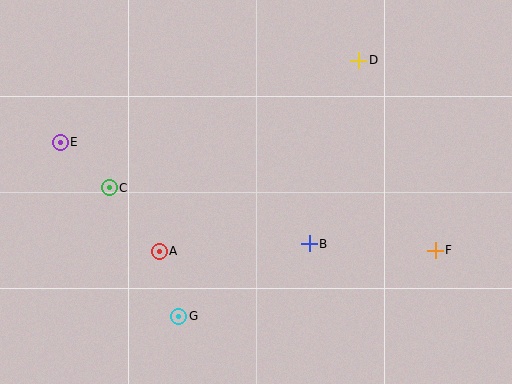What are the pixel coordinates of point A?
Point A is at (159, 251).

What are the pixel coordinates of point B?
Point B is at (309, 244).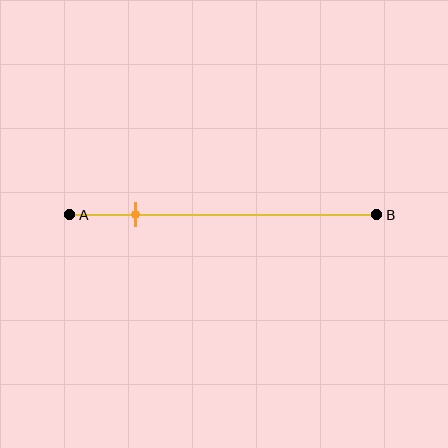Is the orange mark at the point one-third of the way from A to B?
No, the mark is at about 20% from A, not at the 33% one-third point.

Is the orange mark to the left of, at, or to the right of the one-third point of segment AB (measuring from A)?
The orange mark is to the left of the one-third point of segment AB.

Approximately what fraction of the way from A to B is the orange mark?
The orange mark is approximately 20% of the way from A to B.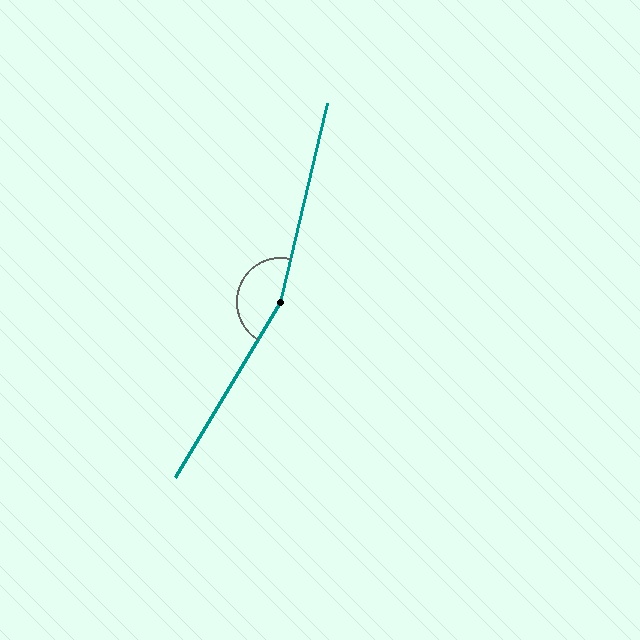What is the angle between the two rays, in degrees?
Approximately 162 degrees.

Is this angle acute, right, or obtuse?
It is obtuse.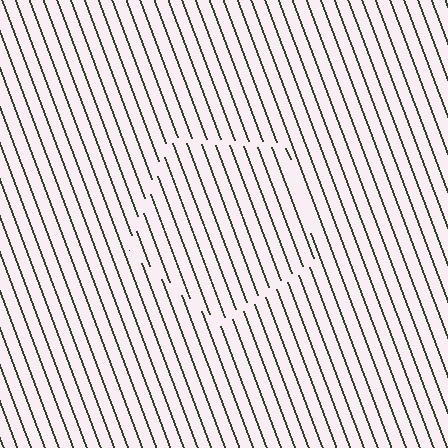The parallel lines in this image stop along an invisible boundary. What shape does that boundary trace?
An illusory pentagon. The interior of the shape contains the same grating, shifted by half a period — the contour is defined by the phase discontinuity where line-ends from the inner and outer gratings abut.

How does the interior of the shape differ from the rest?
The interior of the shape contains the same grating, shifted by half a period — the contour is defined by the phase discontinuity where line-ends from the inner and outer gratings abut.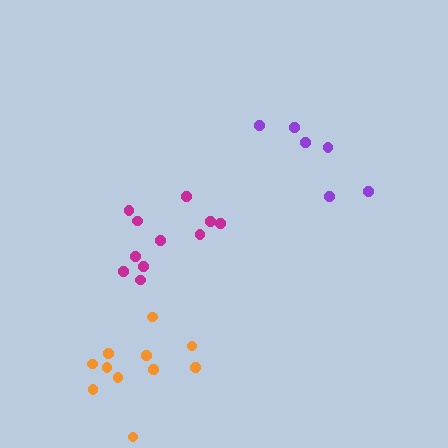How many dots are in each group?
Group 1: 11 dots, Group 2: 6 dots, Group 3: 11 dots (28 total).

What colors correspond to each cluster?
The clusters are colored: orange, purple, magenta.